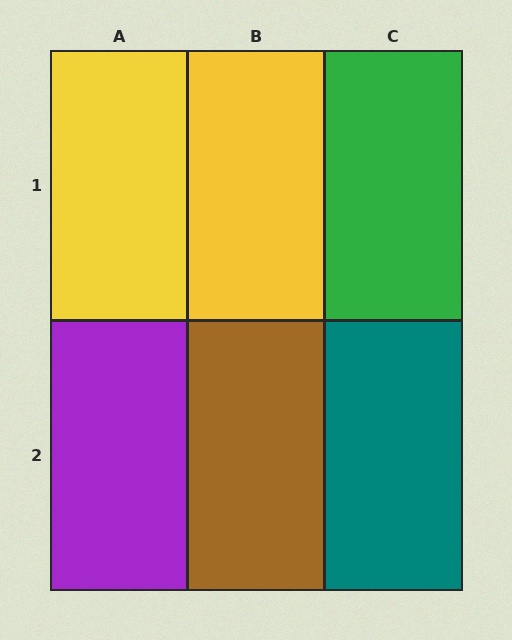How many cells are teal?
1 cell is teal.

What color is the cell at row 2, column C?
Teal.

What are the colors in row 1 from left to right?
Yellow, yellow, green.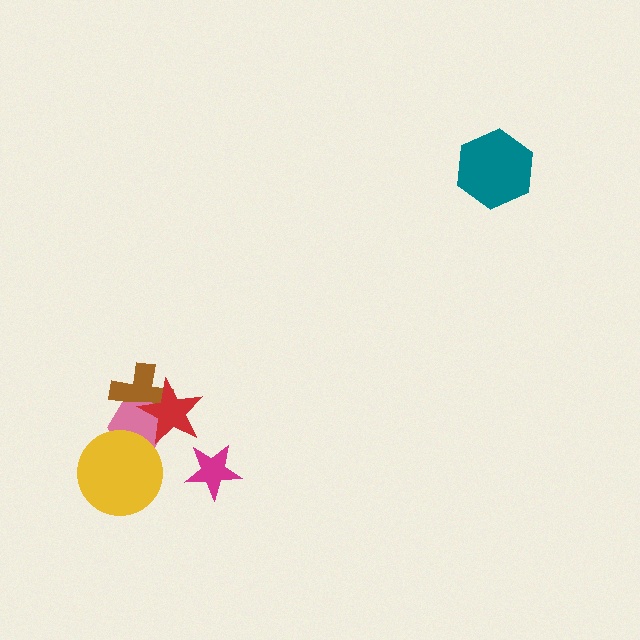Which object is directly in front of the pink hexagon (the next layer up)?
The red star is directly in front of the pink hexagon.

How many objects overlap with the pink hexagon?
3 objects overlap with the pink hexagon.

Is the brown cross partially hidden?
Yes, it is partially covered by another shape.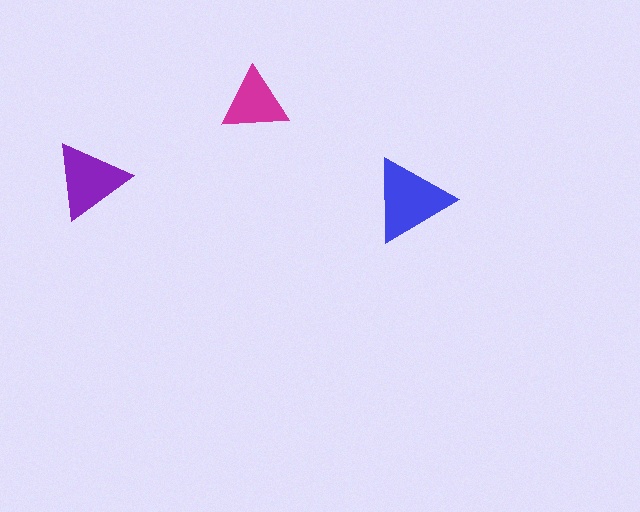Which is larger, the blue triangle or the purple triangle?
The blue one.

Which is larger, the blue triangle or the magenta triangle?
The blue one.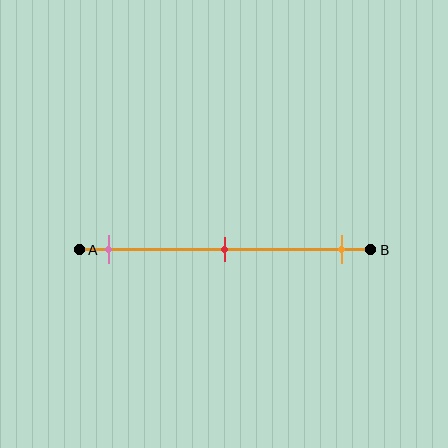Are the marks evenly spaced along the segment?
Yes, the marks are approximately evenly spaced.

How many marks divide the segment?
There are 3 marks dividing the segment.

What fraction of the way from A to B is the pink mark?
The pink mark is approximately 10% (0.1) of the way from A to B.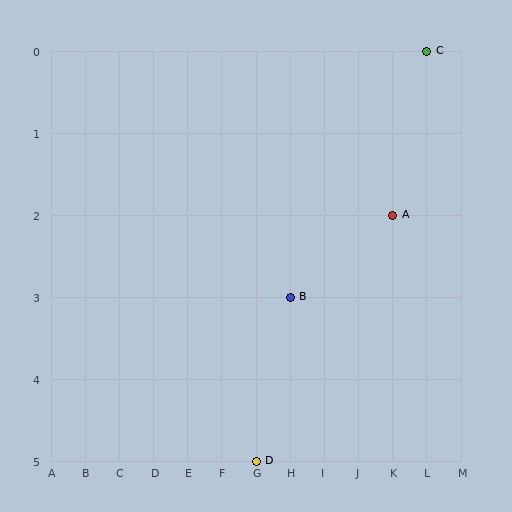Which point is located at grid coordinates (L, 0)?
Point C is at (L, 0).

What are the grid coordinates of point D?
Point D is at grid coordinates (G, 5).